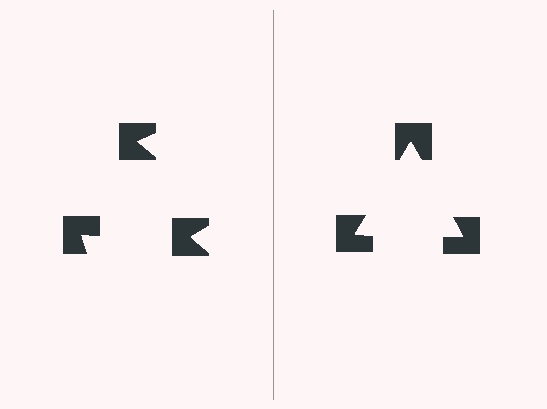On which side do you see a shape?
An illusory triangle appears on the right side. On the left side the wedge cuts are rotated, so no coherent shape forms.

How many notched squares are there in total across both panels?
6 — 3 on each side.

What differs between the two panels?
The notched squares are positioned identically on both sides; only the wedge orientations differ. On the right they align to a triangle; on the left they are misaligned.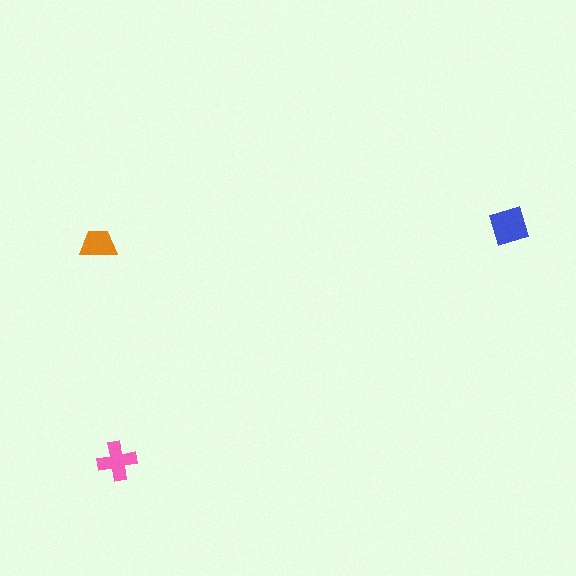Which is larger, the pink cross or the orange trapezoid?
The pink cross.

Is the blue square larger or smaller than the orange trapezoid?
Larger.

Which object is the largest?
The blue square.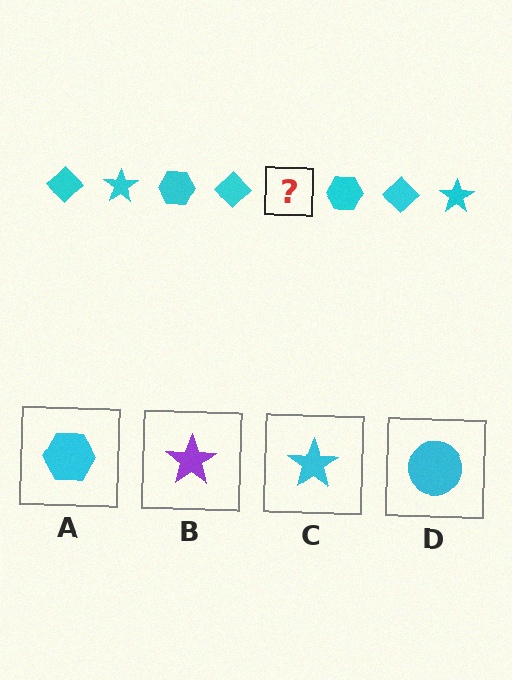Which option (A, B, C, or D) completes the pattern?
C.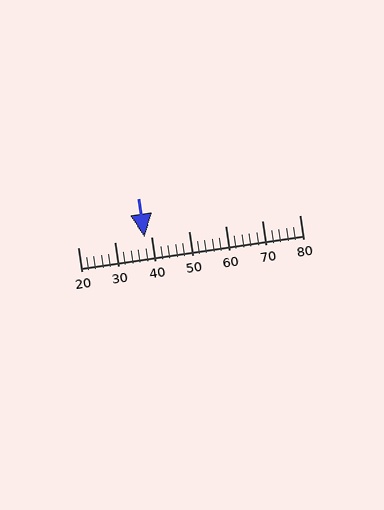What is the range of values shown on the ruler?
The ruler shows values from 20 to 80.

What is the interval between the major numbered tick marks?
The major tick marks are spaced 10 units apart.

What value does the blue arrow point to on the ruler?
The blue arrow points to approximately 38.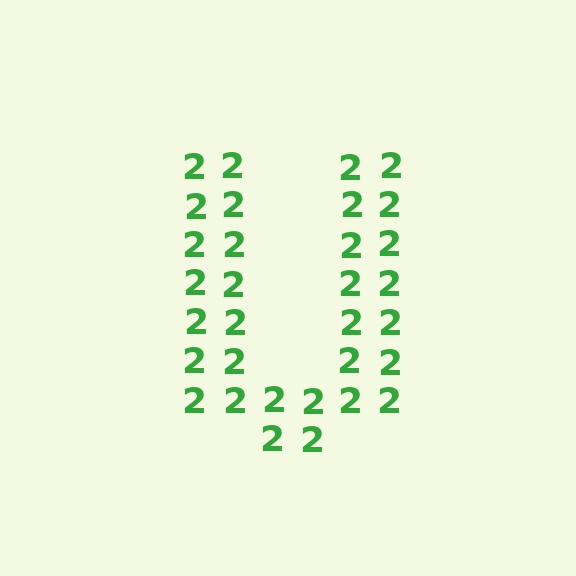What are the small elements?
The small elements are digit 2's.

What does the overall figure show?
The overall figure shows the letter U.